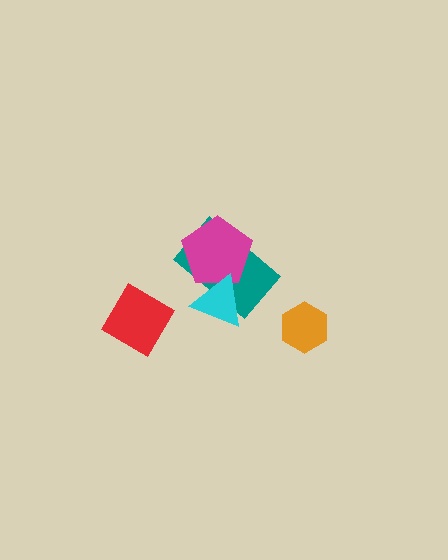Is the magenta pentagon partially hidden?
Yes, it is partially covered by another shape.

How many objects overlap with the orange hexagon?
0 objects overlap with the orange hexagon.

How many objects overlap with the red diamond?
0 objects overlap with the red diamond.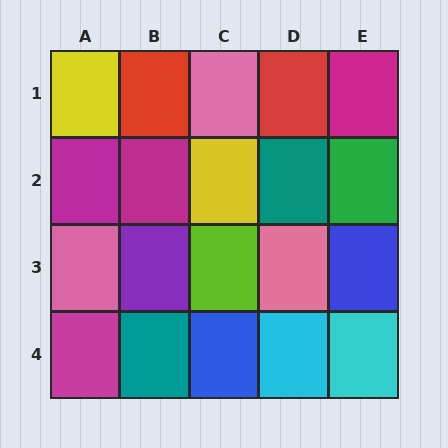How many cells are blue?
2 cells are blue.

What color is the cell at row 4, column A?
Magenta.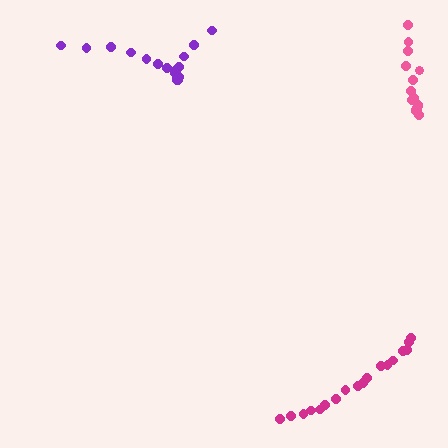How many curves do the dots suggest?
There are 3 distinct paths.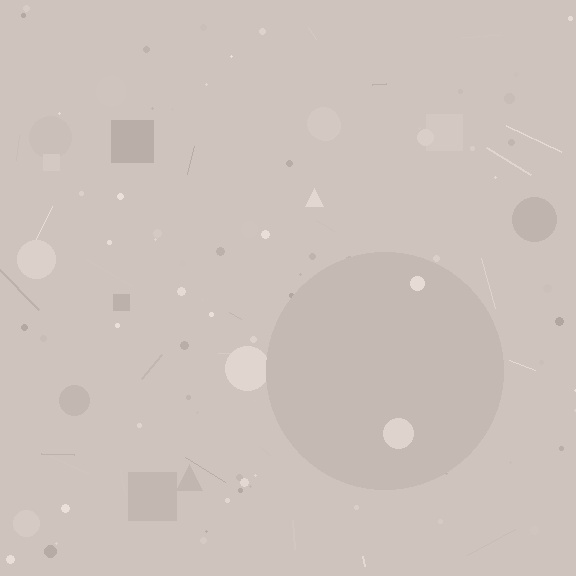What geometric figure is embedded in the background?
A circle is embedded in the background.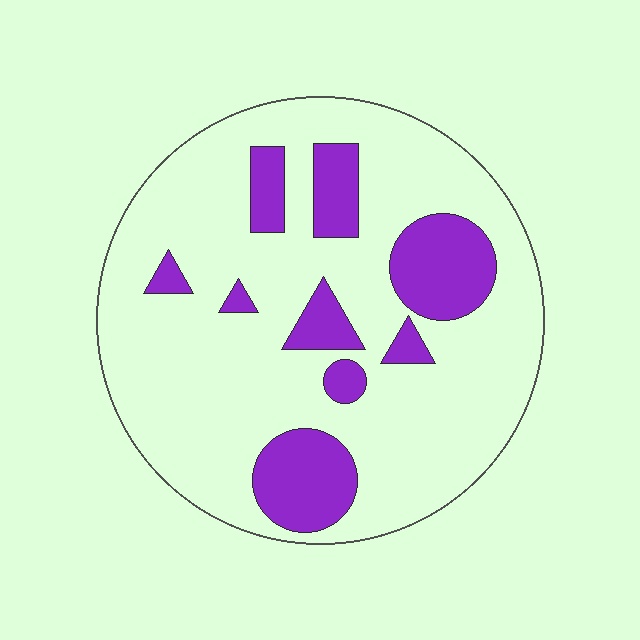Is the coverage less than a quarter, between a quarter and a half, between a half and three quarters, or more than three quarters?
Less than a quarter.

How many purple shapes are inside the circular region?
9.